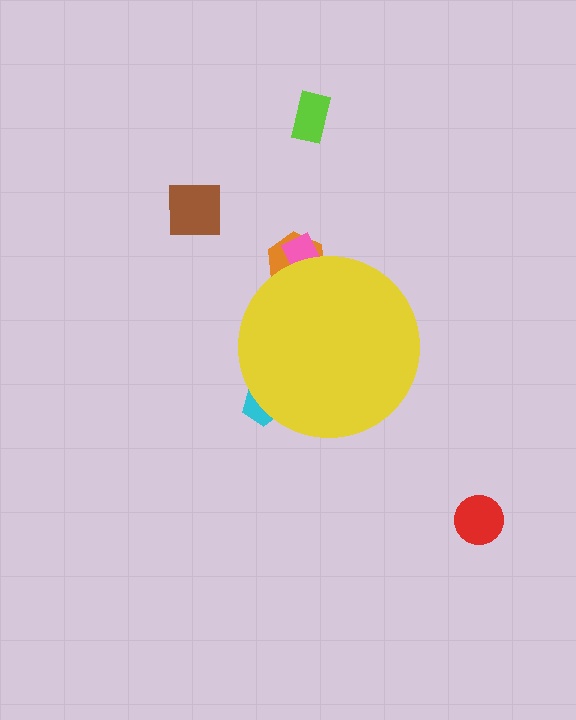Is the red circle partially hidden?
No, the red circle is fully visible.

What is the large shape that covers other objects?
A yellow circle.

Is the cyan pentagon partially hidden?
Yes, the cyan pentagon is partially hidden behind the yellow circle.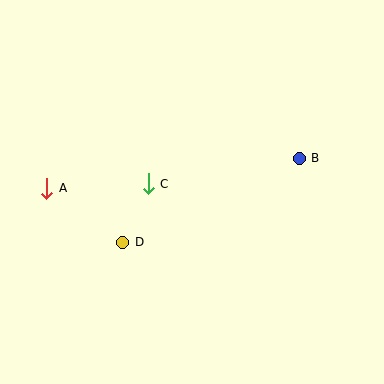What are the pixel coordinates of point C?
Point C is at (148, 184).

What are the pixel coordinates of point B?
Point B is at (299, 158).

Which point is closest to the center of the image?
Point C at (148, 184) is closest to the center.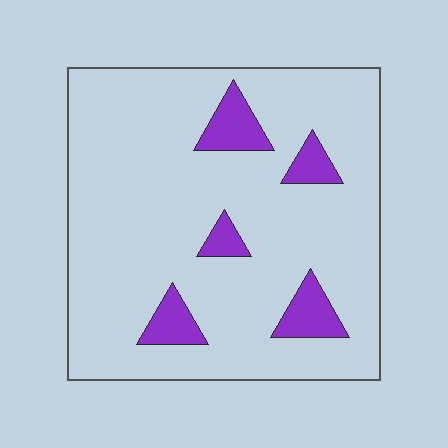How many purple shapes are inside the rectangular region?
5.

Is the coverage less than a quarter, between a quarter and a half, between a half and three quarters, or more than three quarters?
Less than a quarter.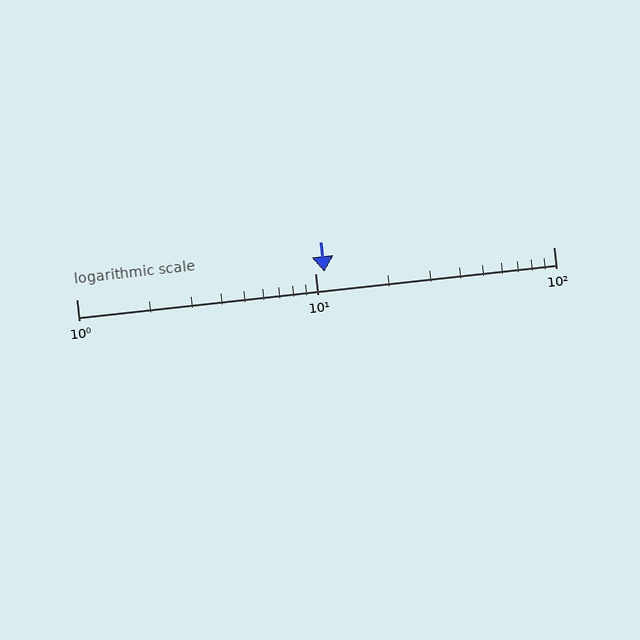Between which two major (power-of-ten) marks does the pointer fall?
The pointer is between 10 and 100.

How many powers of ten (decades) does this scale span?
The scale spans 2 decades, from 1 to 100.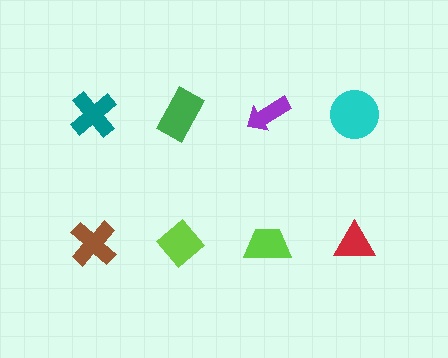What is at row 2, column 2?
A lime diamond.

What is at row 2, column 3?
A lime trapezoid.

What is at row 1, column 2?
A green rectangle.